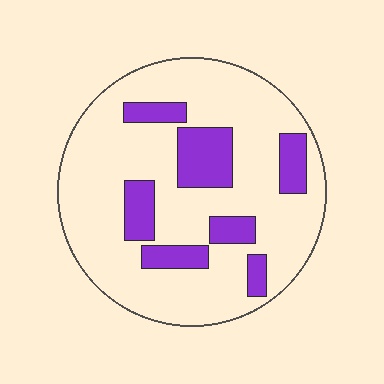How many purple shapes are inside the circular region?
7.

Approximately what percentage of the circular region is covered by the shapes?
Approximately 20%.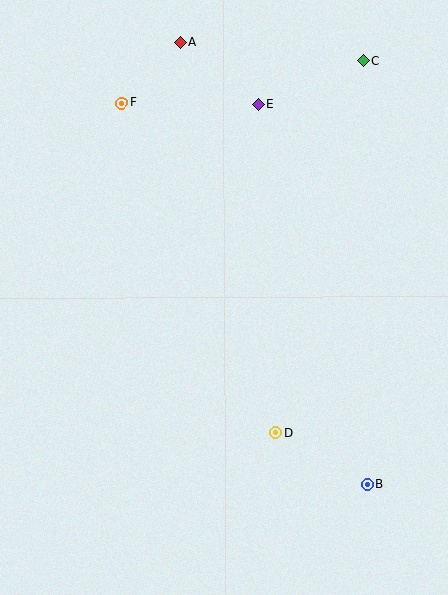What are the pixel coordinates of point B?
Point B is at (367, 484).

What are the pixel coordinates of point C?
Point C is at (363, 61).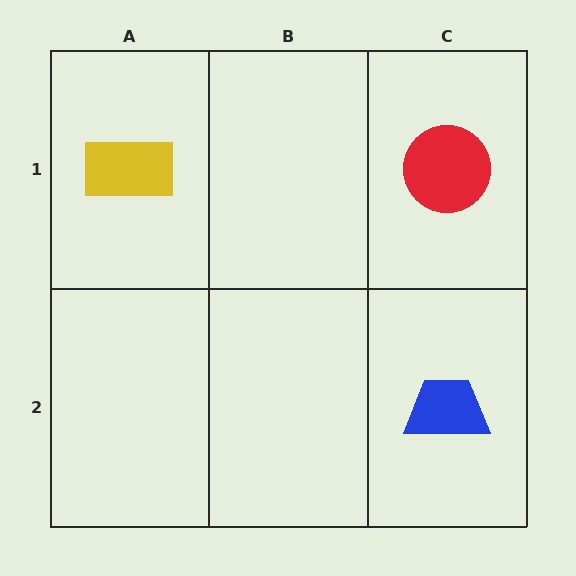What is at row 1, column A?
A yellow rectangle.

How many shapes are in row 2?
1 shape.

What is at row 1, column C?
A red circle.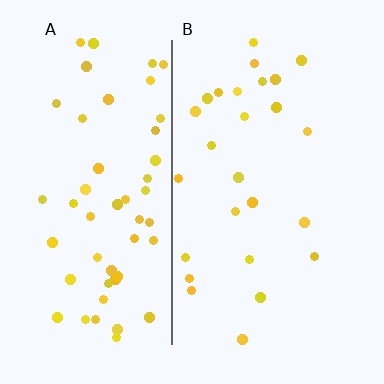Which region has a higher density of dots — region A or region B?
A (the left).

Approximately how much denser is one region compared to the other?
Approximately 2.1× — region A over region B.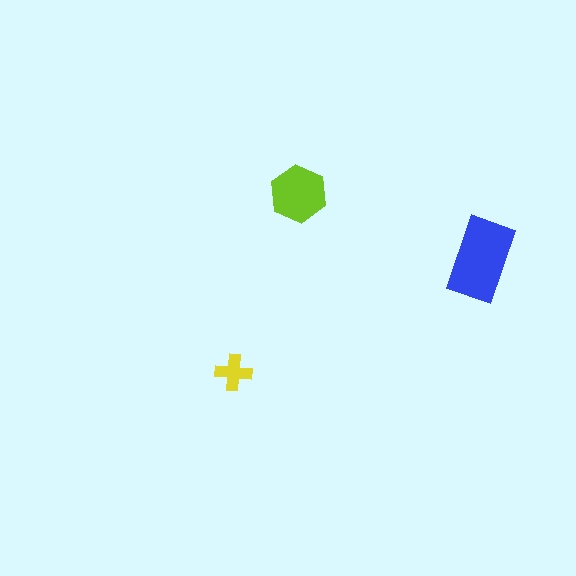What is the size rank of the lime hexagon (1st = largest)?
2nd.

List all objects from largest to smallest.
The blue rectangle, the lime hexagon, the yellow cross.